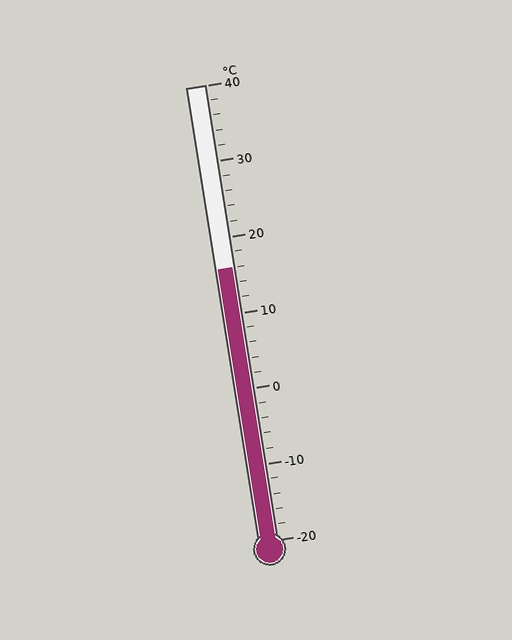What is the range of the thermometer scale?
The thermometer scale ranges from -20°C to 40°C.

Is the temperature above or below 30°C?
The temperature is below 30°C.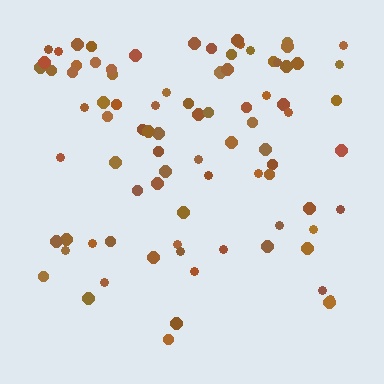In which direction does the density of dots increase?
From bottom to top, with the top side densest.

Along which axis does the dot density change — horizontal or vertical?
Vertical.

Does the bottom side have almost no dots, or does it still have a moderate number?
Still a moderate number, just noticeably fewer than the top.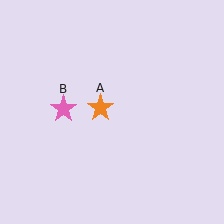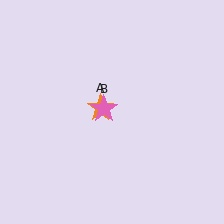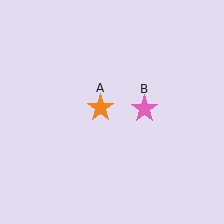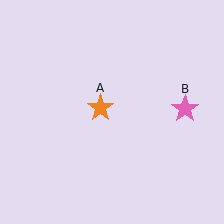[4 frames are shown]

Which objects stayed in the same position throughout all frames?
Orange star (object A) remained stationary.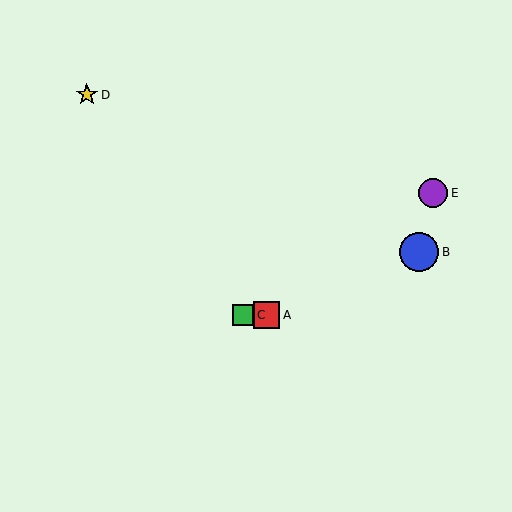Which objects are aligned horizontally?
Objects A, C are aligned horizontally.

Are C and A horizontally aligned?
Yes, both are at y≈315.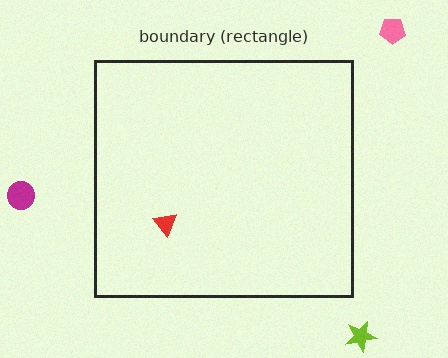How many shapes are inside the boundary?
1 inside, 3 outside.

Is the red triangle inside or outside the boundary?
Inside.